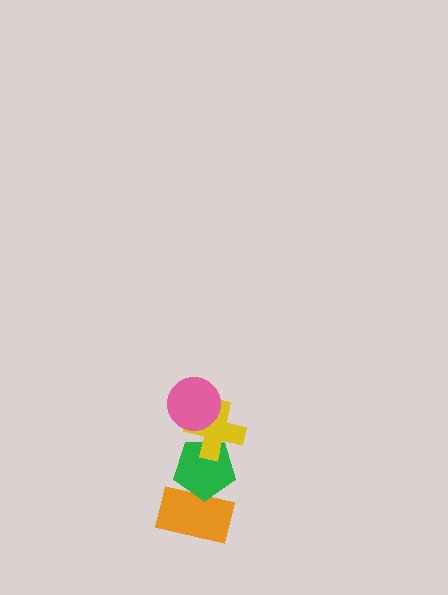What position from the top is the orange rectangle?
The orange rectangle is 4th from the top.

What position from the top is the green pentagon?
The green pentagon is 3rd from the top.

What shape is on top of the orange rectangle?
The green pentagon is on top of the orange rectangle.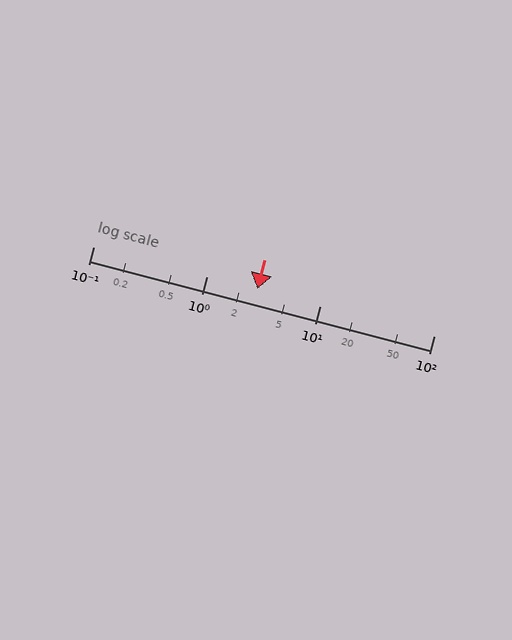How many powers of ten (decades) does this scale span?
The scale spans 3 decades, from 0.1 to 100.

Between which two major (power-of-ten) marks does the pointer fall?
The pointer is between 1 and 10.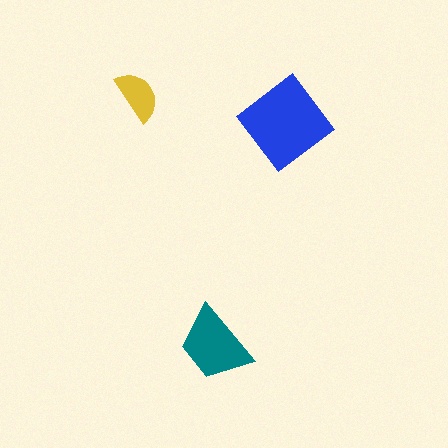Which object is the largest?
The blue diamond.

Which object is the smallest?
The yellow semicircle.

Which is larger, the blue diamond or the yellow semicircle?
The blue diamond.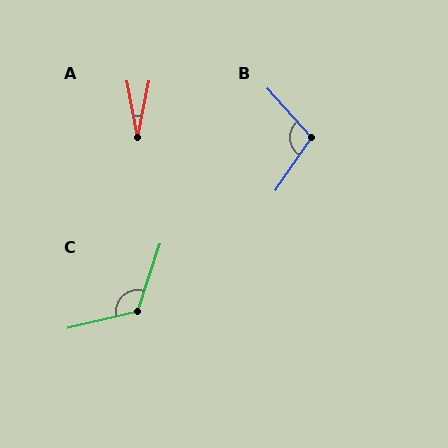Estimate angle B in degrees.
Approximately 104 degrees.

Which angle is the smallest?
A, at approximately 23 degrees.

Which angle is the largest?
C, at approximately 122 degrees.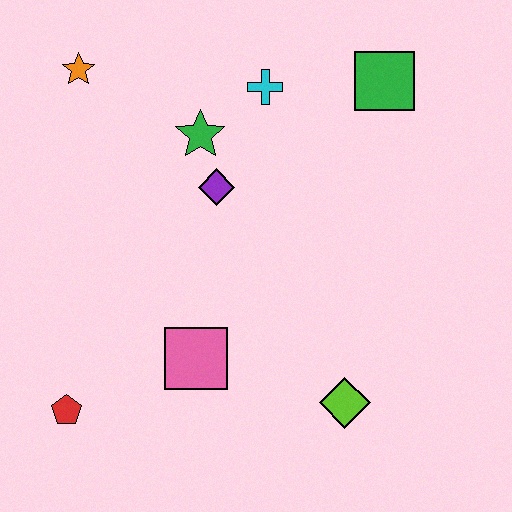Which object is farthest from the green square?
The red pentagon is farthest from the green square.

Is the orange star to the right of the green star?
No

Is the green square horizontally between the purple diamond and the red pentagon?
No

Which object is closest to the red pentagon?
The pink square is closest to the red pentagon.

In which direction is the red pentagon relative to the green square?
The red pentagon is below the green square.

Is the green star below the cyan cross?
Yes